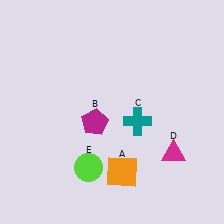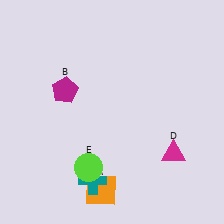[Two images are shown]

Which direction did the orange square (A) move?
The orange square (A) moved left.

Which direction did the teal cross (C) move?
The teal cross (C) moved down.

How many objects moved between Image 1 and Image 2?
3 objects moved between the two images.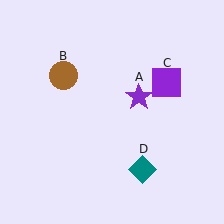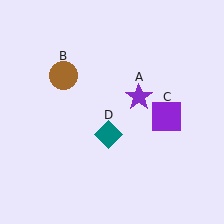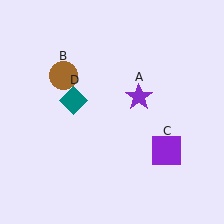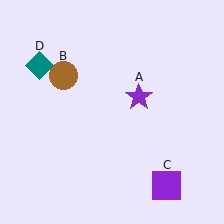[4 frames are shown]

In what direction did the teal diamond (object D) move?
The teal diamond (object D) moved up and to the left.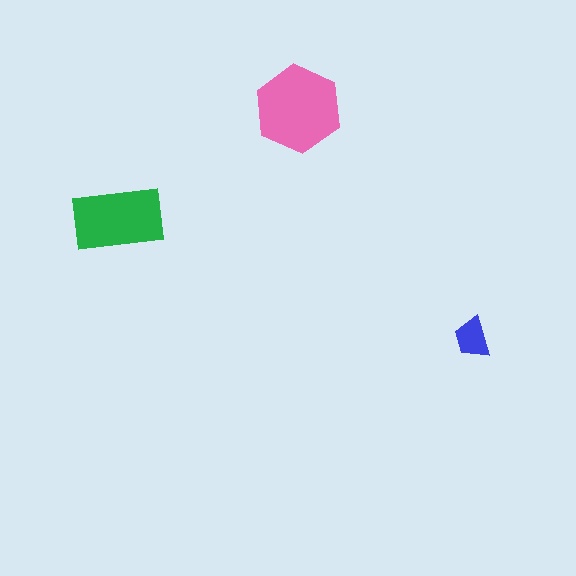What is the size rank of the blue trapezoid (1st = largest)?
3rd.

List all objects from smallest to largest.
The blue trapezoid, the green rectangle, the pink hexagon.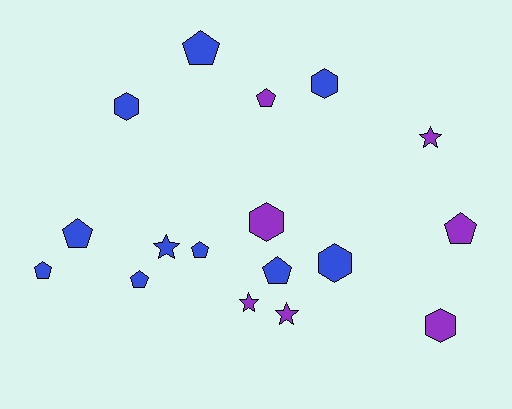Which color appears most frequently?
Blue, with 10 objects.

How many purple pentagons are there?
There are 2 purple pentagons.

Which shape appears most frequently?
Pentagon, with 8 objects.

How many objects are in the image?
There are 17 objects.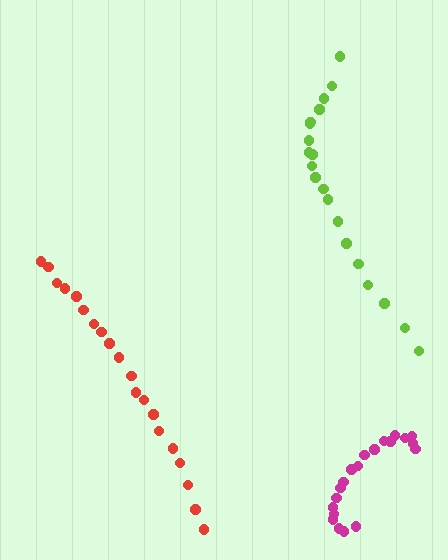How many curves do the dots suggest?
There are 3 distinct paths.